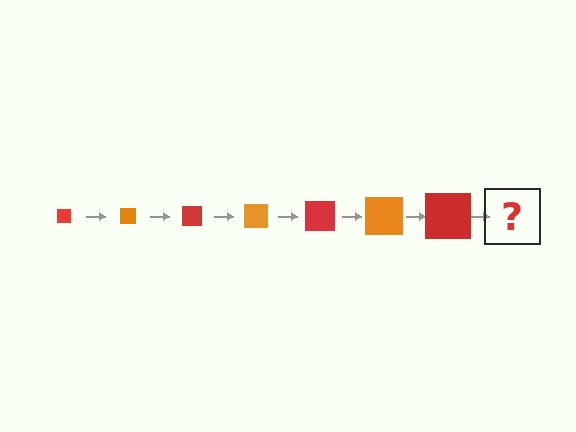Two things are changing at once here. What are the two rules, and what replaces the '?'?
The two rules are that the square grows larger each step and the color cycles through red and orange. The '?' should be an orange square, larger than the previous one.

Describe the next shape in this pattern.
It should be an orange square, larger than the previous one.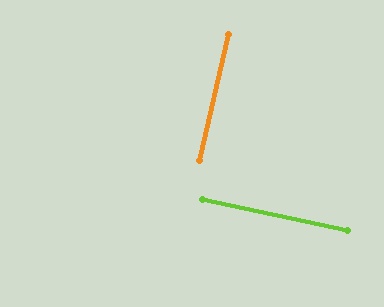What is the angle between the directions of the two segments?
Approximately 89 degrees.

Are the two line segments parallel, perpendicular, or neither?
Perpendicular — they meet at approximately 89°.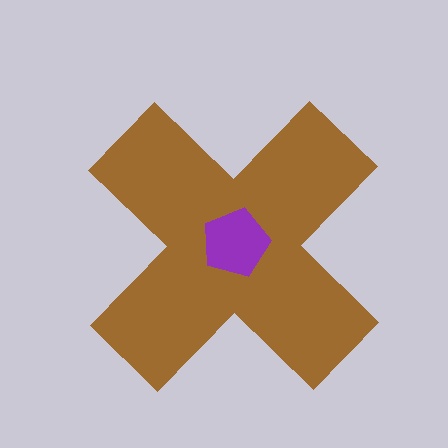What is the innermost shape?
The purple pentagon.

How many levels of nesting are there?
2.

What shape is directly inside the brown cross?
The purple pentagon.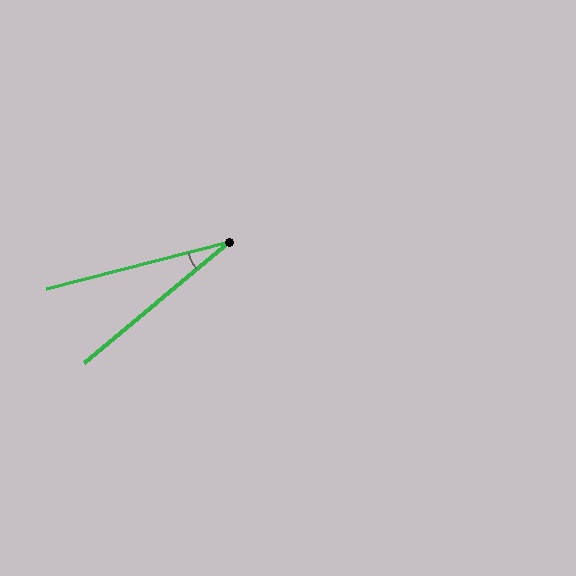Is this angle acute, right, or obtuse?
It is acute.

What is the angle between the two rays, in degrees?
Approximately 25 degrees.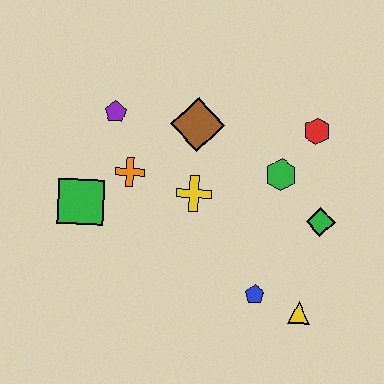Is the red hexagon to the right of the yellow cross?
Yes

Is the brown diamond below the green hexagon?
No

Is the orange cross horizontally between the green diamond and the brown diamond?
No